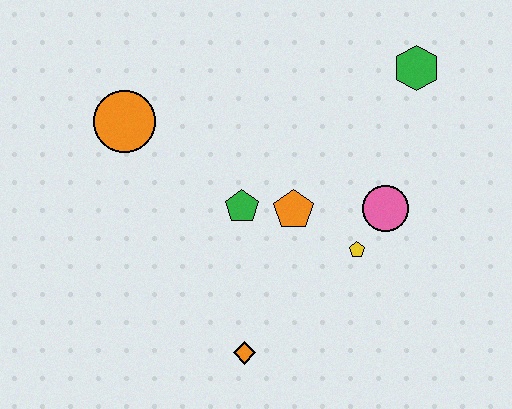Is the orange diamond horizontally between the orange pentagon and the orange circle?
Yes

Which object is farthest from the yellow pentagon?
The orange circle is farthest from the yellow pentagon.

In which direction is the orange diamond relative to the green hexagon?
The orange diamond is below the green hexagon.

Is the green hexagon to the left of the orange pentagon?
No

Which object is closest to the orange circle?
The green pentagon is closest to the orange circle.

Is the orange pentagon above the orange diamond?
Yes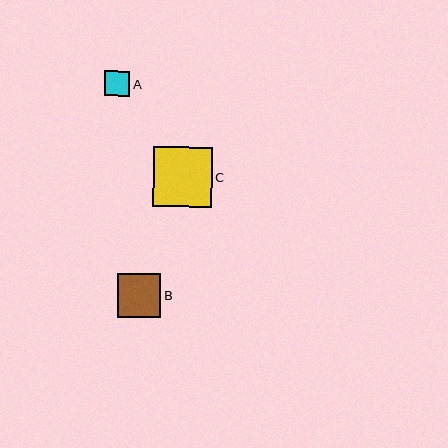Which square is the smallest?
Square A is the smallest with a size of approximately 25 pixels.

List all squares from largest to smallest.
From largest to smallest: C, B, A.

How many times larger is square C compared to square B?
Square C is approximately 1.4 times the size of square B.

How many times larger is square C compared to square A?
Square C is approximately 2.4 times the size of square A.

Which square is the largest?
Square C is the largest with a size of approximately 59 pixels.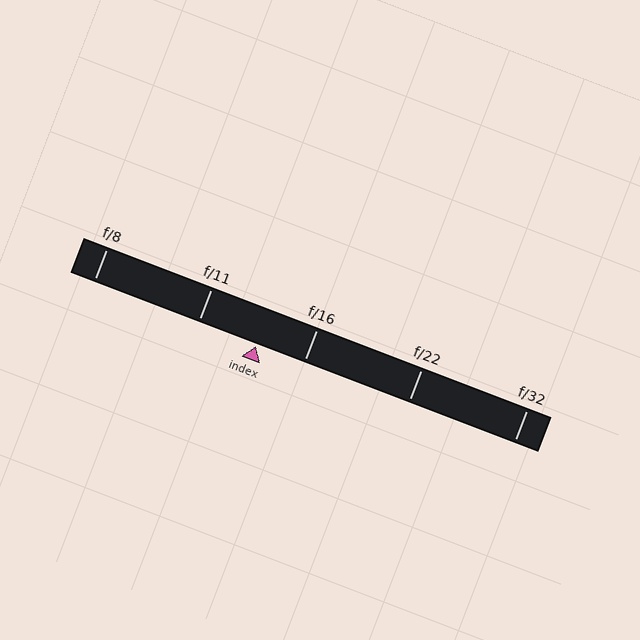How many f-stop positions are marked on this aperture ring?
There are 5 f-stop positions marked.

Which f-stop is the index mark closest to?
The index mark is closest to f/16.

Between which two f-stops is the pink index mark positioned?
The index mark is between f/11 and f/16.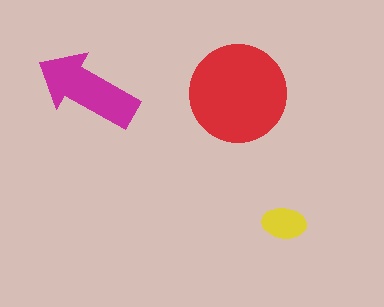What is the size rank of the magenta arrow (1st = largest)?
2nd.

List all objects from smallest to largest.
The yellow ellipse, the magenta arrow, the red circle.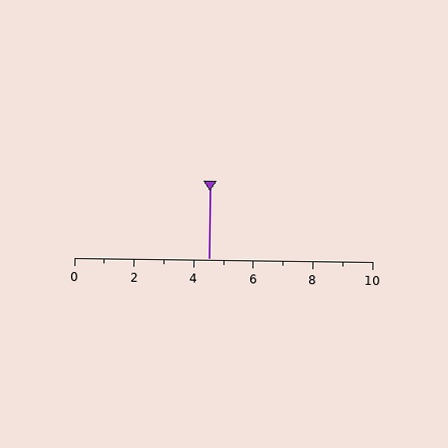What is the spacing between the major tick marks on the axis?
The major ticks are spaced 2 apart.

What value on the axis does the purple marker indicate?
The marker indicates approximately 4.5.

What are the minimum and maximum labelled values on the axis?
The axis runs from 0 to 10.